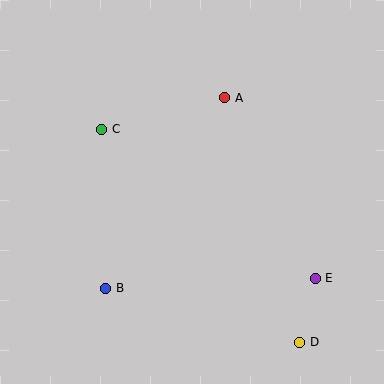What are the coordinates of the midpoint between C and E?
The midpoint between C and E is at (209, 204).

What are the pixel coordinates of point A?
Point A is at (225, 98).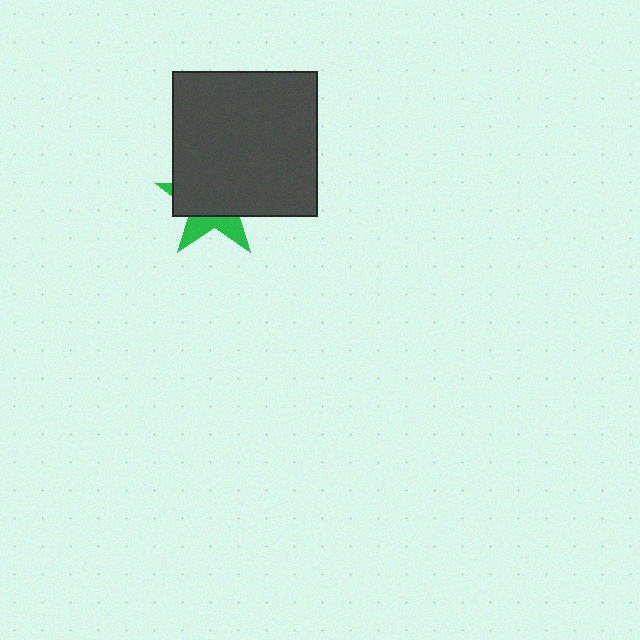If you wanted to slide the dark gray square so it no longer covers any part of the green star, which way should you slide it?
Slide it up — that is the most direct way to separate the two shapes.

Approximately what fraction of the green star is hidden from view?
Roughly 69% of the green star is hidden behind the dark gray square.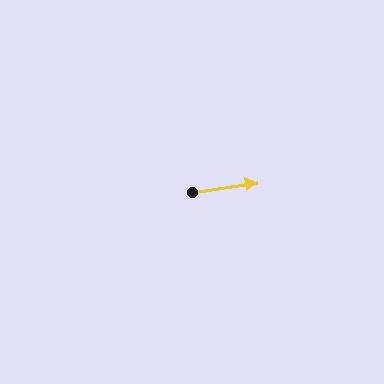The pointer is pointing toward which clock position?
Roughly 3 o'clock.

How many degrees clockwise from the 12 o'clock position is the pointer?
Approximately 82 degrees.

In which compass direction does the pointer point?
East.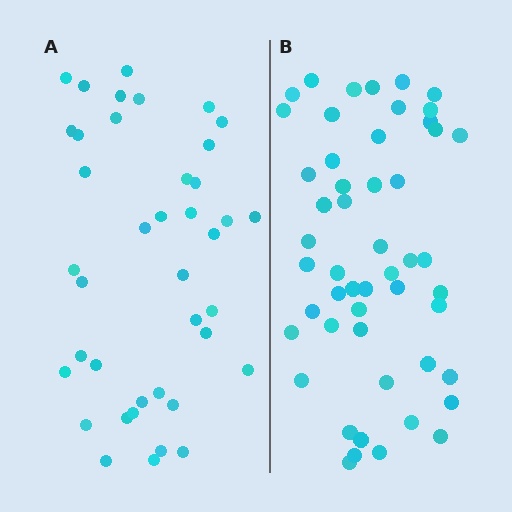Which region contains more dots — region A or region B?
Region B (the right region) has more dots.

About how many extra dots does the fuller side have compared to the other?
Region B has roughly 12 or so more dots than region A.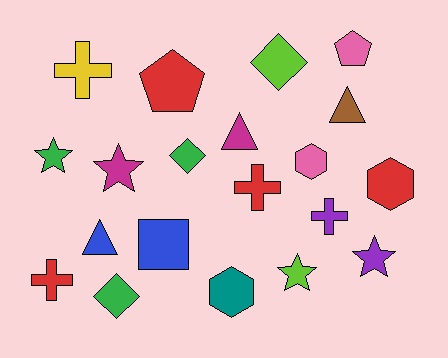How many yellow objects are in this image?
There is 1 yellow object.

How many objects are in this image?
There are 20 objects.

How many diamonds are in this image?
There are 3 diamonds.